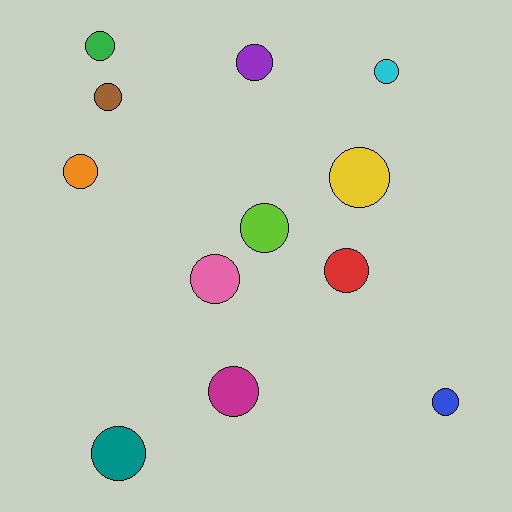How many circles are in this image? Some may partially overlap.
There are 12 circles.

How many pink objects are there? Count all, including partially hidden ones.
There is 1 pink object.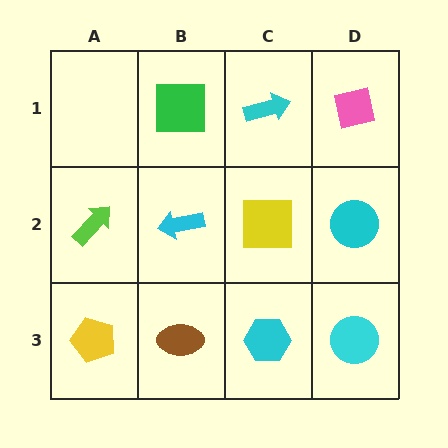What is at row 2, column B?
A cyan arrow.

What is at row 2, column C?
A yellow square.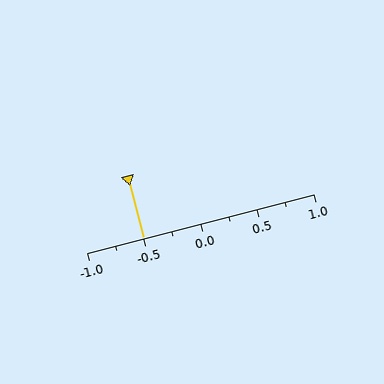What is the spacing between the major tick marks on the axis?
The major ticks are spaced 0.5 apart.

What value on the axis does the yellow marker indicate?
The marker indicates approximately -0.5.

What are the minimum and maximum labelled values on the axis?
The axis runs from -1.0 to 1.0.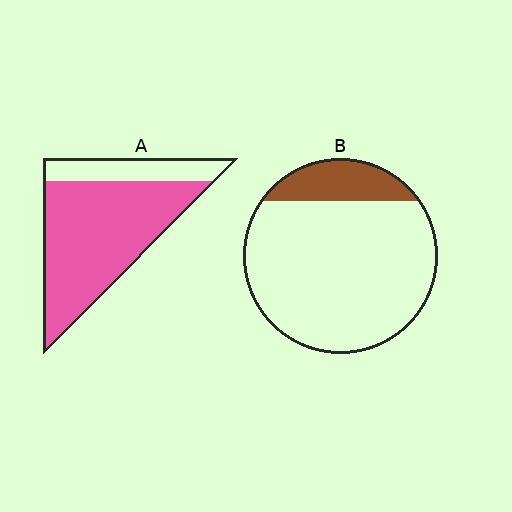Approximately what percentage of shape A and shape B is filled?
A is approximately 80% and B is approximately 15%.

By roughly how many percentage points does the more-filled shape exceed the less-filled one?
By roughly 60 percentage points (A over B).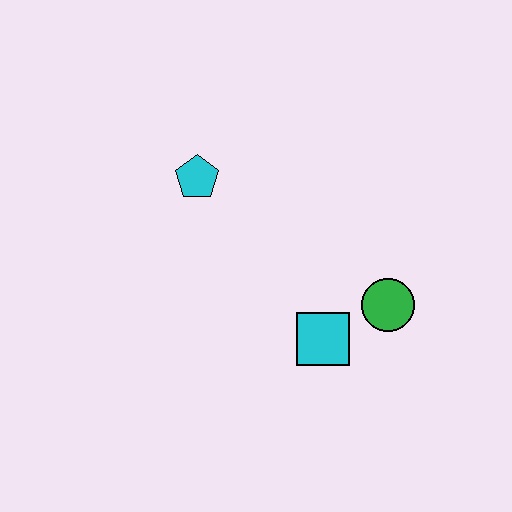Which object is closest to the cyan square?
The green circle is closest to the cyan square.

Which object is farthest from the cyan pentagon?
The green circle is farthest from the cyan pentagon.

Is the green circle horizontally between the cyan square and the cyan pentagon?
No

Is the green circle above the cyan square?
Yes